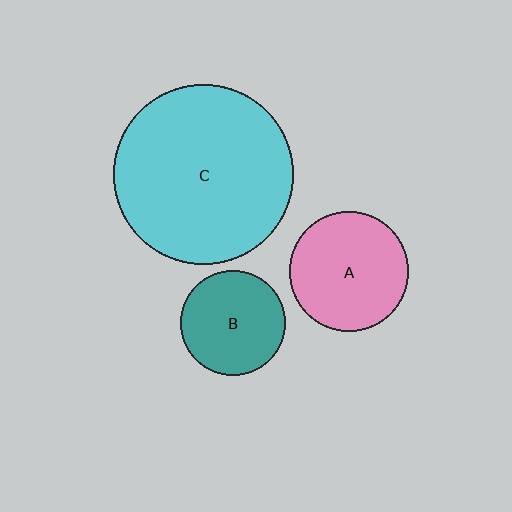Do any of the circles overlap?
No, none of the circles overlap.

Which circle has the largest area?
Circle C (cyan).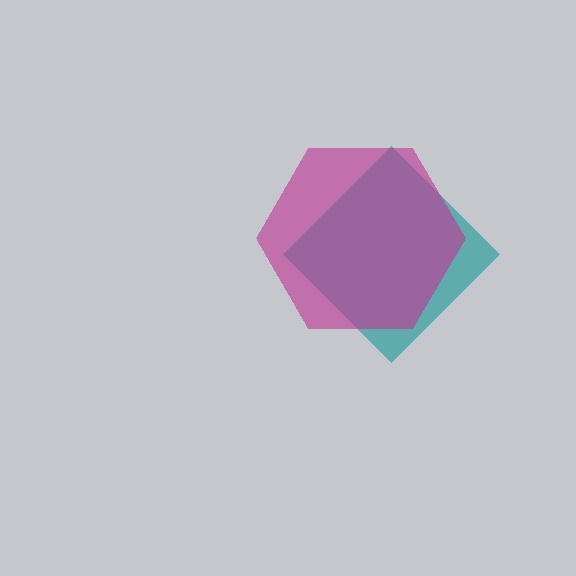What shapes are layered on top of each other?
The layered shapes are: a teal diamond, a magenta hexagon.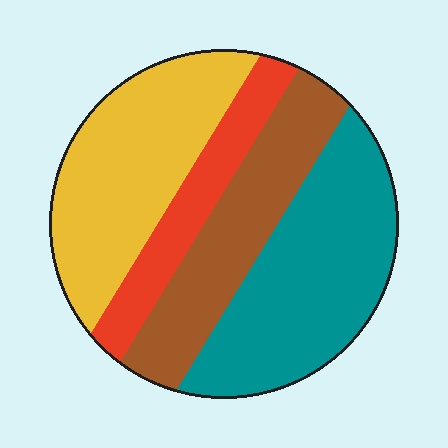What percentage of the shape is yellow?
Yellow takes up about one third (1/3) of the shape.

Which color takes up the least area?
Red, at roughly 15%.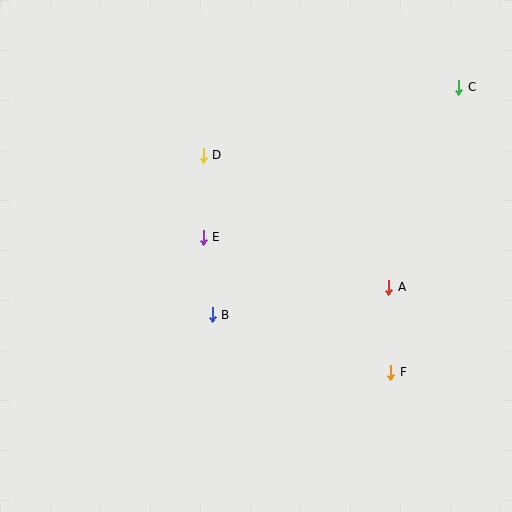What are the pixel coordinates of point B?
Point B is at (212, 315).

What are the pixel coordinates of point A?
Point A is at (389, 287).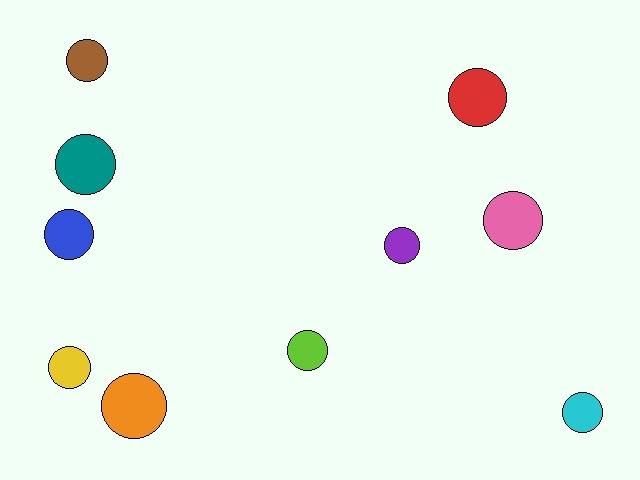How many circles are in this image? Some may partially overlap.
There are 10 circles.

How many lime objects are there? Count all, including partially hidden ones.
There is 1 lime object.